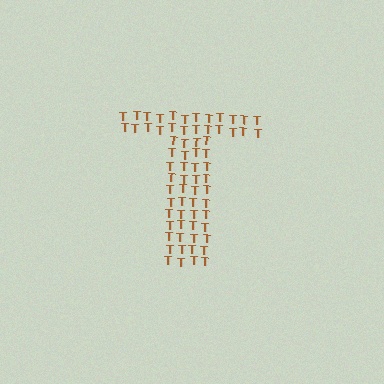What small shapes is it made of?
It is made of small letter T's.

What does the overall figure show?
The overall figure shows the letter T.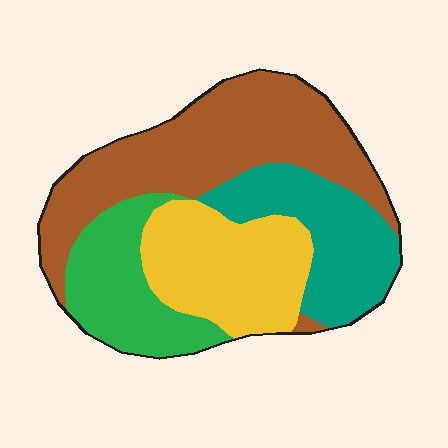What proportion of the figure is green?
Green takes up about one sixth (1/6) of the figure.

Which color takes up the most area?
Brown, at roughly 40%.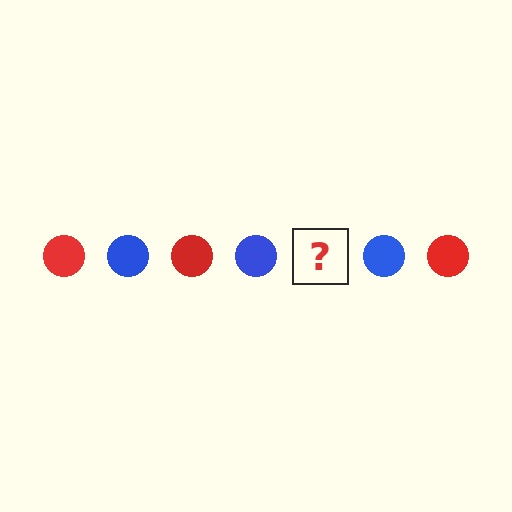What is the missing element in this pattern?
The missing element is a red circle.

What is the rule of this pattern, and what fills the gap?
The rule is that the pattern cycles through red, blue circles. The gap should be filled with a red circle.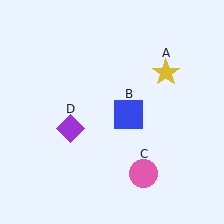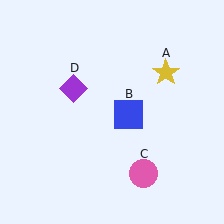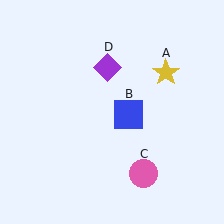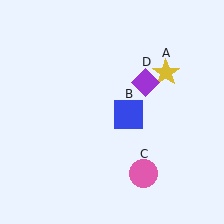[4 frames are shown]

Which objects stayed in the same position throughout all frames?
Yellow star (object A) and blue square (object B) and pink circle (object C) remained stationary.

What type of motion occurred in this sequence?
The purple diamond (object D) rotated clockwise around the center of the scene.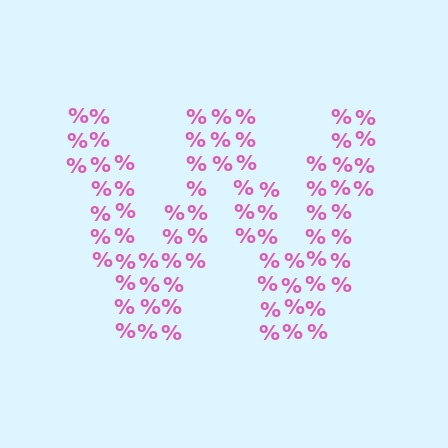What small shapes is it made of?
It is made of small percent signs.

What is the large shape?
The large shape is the letter W.